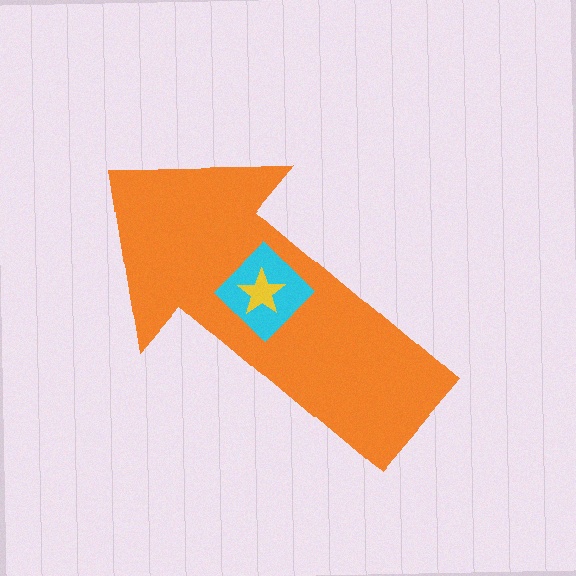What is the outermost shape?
The orange arrow.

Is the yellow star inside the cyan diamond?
Yes.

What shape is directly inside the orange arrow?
The cyan diamond.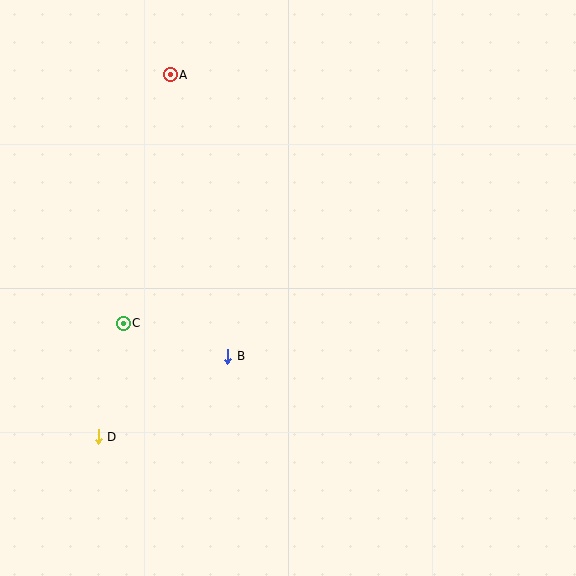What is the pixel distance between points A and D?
The distance between A and D is 369 pixels.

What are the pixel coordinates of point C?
Point C is at (123, 323).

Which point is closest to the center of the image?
Point B at (228, 356) is closest to the center.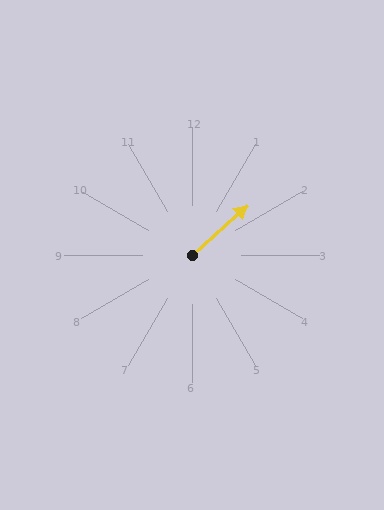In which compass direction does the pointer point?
Northeast.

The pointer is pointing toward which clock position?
Roughly 2 o'clock.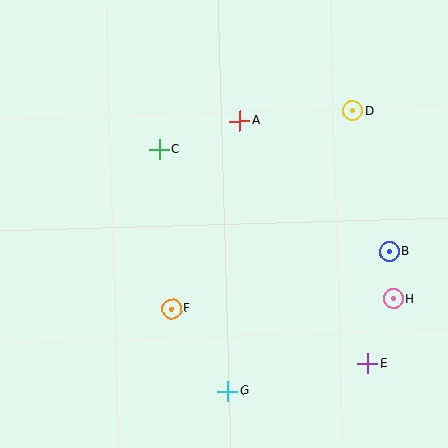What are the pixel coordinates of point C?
Point C is at (159, 150).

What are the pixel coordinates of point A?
Point A is at (240, 121).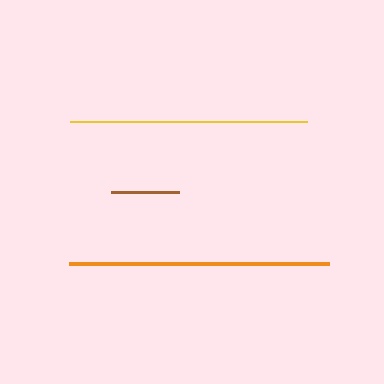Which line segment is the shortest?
The brown line is the shortest at approximately 68 pixels.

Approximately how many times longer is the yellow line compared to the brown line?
The yellow line is approximately 3.5 times the length of the brown line.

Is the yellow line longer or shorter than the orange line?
The orange line is longer than the yellow line.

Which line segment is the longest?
The orange line is the longest at approximately 260 pixels.